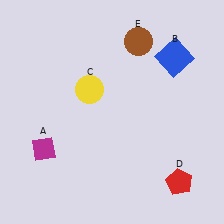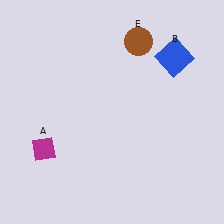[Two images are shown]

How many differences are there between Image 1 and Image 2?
There are 2 differences between the two images.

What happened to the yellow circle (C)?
The yellow circle (C) was removed in Image 2. It was in the top-left area of Image 1.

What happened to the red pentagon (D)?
The red pentagon (D) was removed in Image 2. It was in the bottom-right area of Image 1.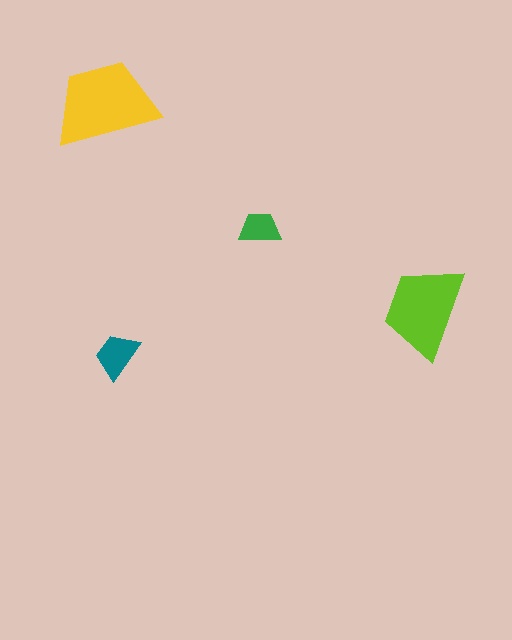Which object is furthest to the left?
The yellow trapezoid is leftmost.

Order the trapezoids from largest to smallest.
the yellow one, the lime one, the teal one, the green one.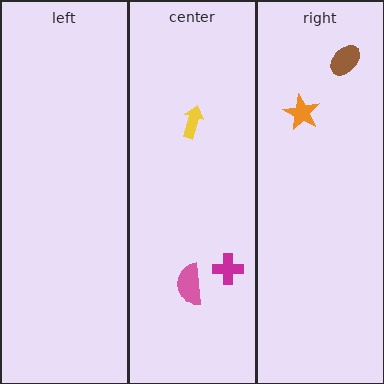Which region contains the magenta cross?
The center region.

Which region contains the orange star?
The right region.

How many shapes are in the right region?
2.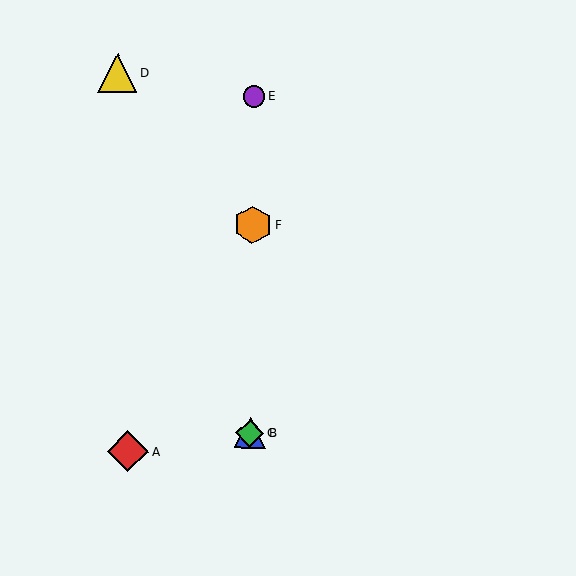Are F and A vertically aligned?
No, F is at x≈253 and A is at x≈128.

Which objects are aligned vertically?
Objects B, C, E, F are aligned vertically.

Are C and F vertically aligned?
Yes, both are at x≈250.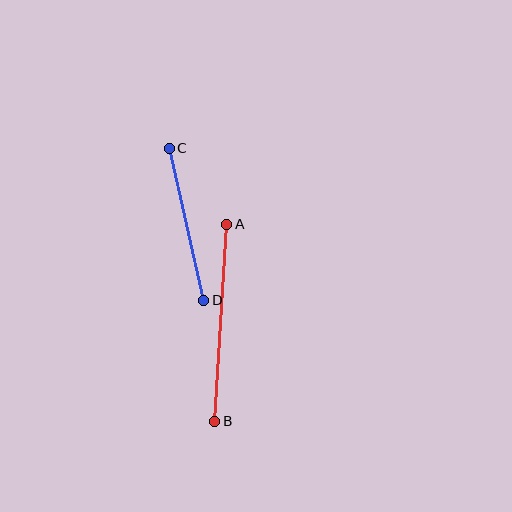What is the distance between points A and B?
The distance is approximately 197 pixels.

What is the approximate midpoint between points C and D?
The midpoint is at approximately (187, 224) pixels.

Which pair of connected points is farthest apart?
Points A and B are farthest apart.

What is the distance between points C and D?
The distance is approximately 156 pixels.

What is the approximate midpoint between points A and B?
The midpoint is at approximately (221, 323) pixels.